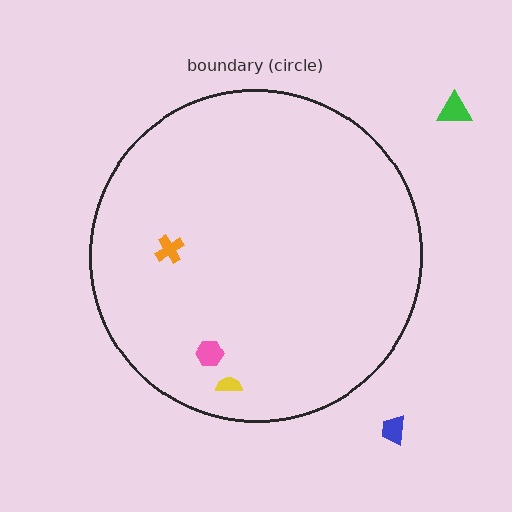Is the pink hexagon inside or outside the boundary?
Inside.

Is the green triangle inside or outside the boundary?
Outside.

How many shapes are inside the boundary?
3 inside, 2 outside.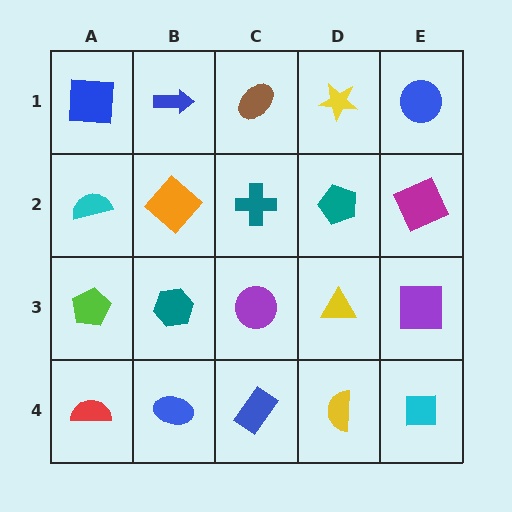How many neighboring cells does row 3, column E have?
3.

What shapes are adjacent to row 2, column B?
A blue arrow (row 1, column B), a teal hexagon (row 3, column B), a cyan semicircle (row 2, column A), a teal cross (row 2, column C).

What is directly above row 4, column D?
A yellow triangle.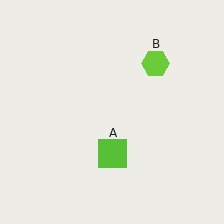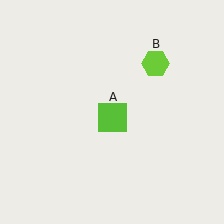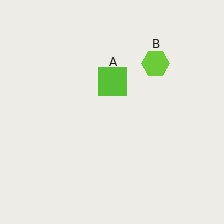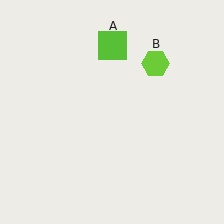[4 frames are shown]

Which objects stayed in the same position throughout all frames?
Lime hexagon (object B) remained stationary.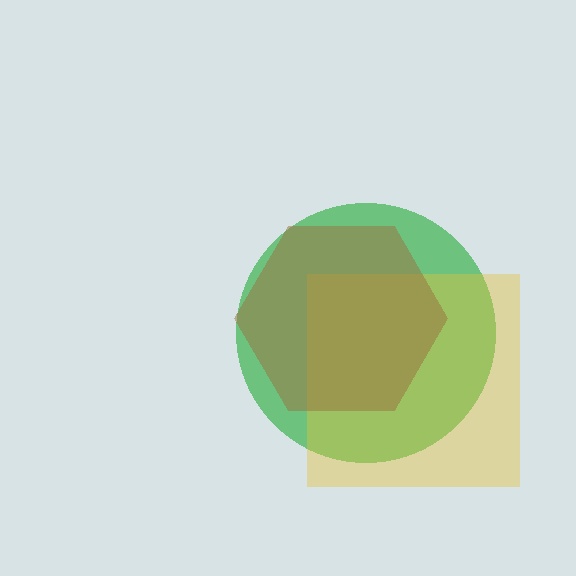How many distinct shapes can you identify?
There are 3 distinct shapes: a green circle, a yellow square, a brown hexagon.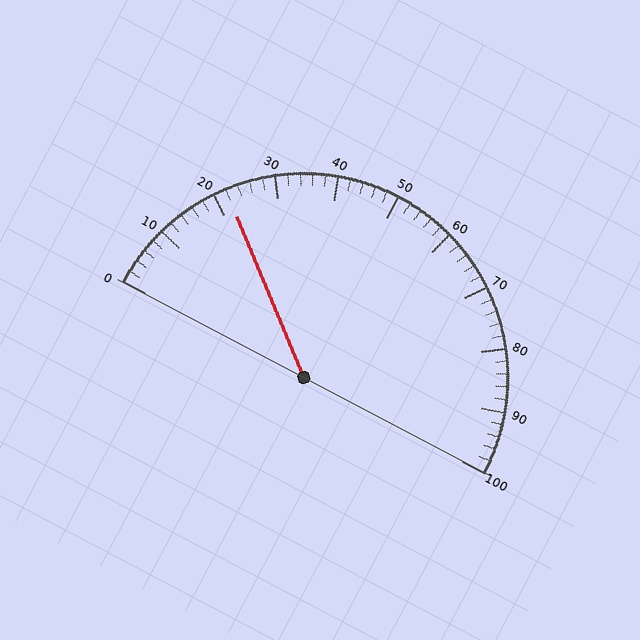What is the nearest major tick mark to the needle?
The nearest major tick mark is 20.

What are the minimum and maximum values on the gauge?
The gauge ranges from 0 to 100.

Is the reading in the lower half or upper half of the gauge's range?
The reading is in the lower half of the range (0 to 100).